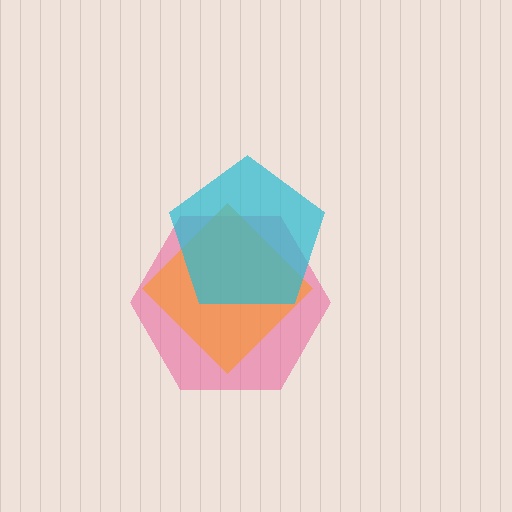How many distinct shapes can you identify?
There are 3 distinct shapes: a pink hexagon, an orange diamond, a cyan pentagon.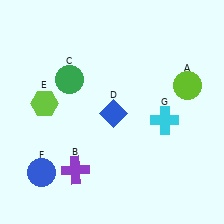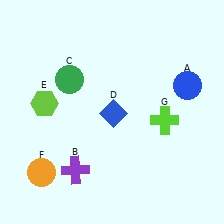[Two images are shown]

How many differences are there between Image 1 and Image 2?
There are 3 differences between the two images.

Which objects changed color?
A changed from lime to blue. F changed from blue to orange. G changed from cyan to lime.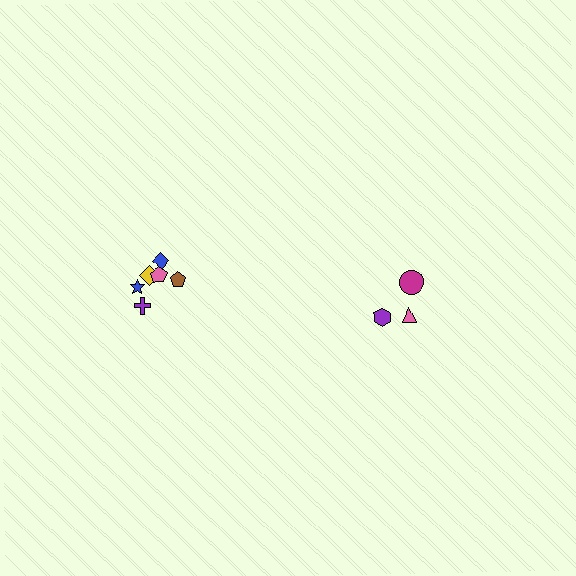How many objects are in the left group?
There are 6 objects.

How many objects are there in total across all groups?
There are 9 objects.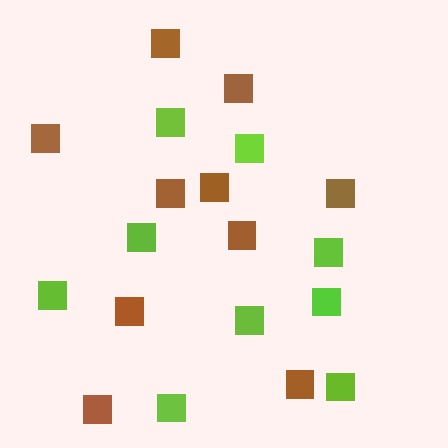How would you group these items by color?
There are 2 groups: one group of lime squares (9) and one group of brown squares (10).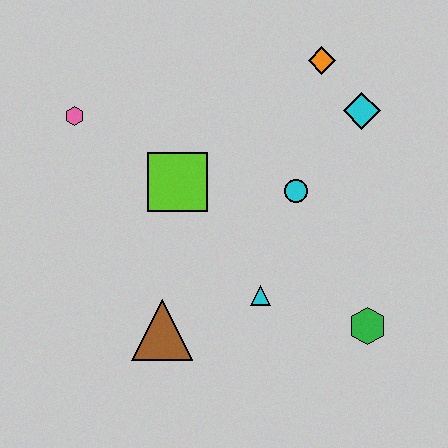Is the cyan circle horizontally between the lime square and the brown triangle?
No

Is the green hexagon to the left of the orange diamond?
No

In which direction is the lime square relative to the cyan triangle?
The lime square is above the cyan triangle.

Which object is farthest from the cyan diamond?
The brown triangle is farthest from the cyan diamond.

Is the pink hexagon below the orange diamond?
Yes